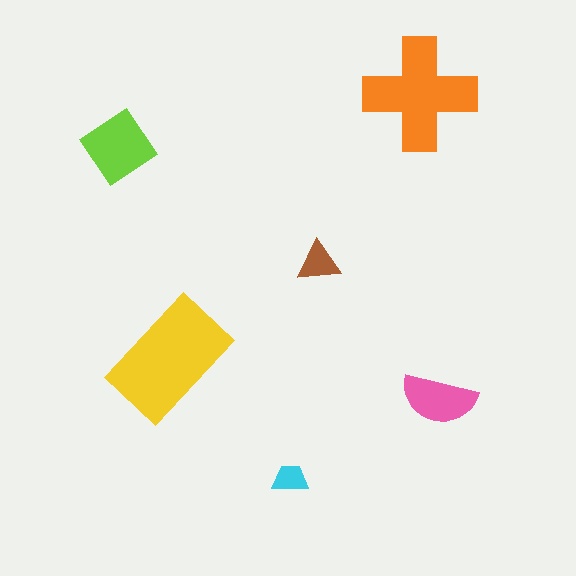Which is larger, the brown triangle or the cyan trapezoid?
The brown triangle.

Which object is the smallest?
The cyan trapezoid.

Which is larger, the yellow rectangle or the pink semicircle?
The yellow rectangle.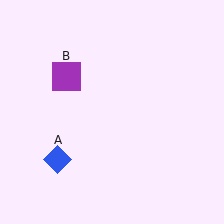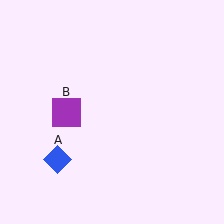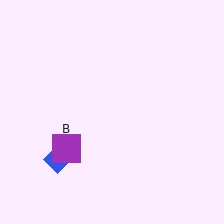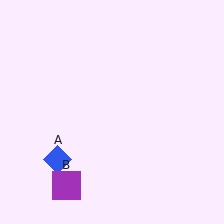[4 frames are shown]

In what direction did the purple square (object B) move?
The purple square (object B) moved down.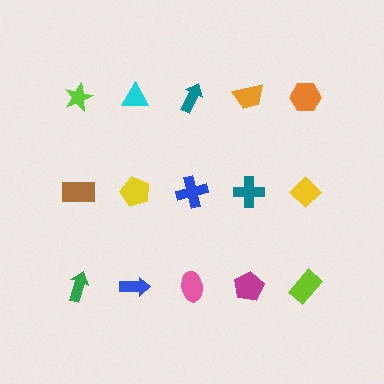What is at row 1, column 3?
A teal arrow.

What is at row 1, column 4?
An orange trapezoid.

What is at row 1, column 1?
A lime star.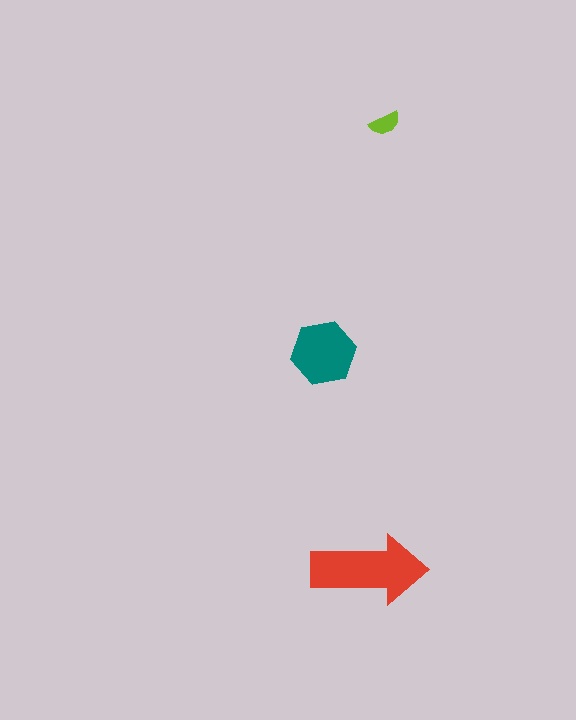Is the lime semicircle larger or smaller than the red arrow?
Smaller.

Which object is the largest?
The red arrow.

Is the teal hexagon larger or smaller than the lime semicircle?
Larger.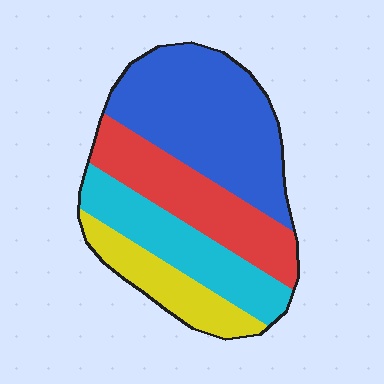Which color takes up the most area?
Blue, at roughly 40%.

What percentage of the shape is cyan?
Cyan takes up about one fifth (1/5) of the shape.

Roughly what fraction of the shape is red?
Red takes up about one quarter (1/4) of the shape.